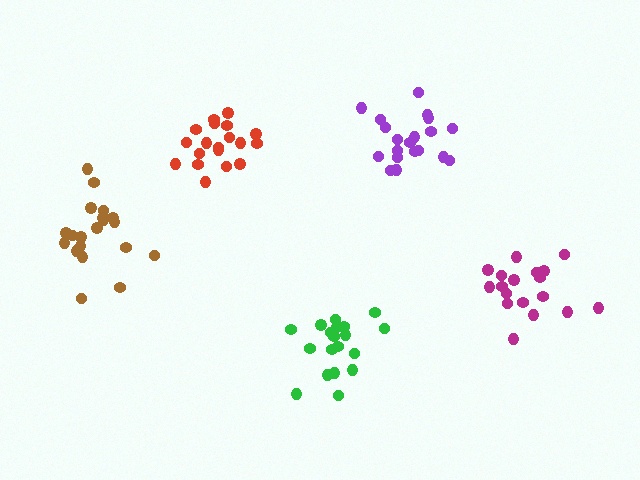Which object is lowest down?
The green cluster is bottommost.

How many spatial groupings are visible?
There are 5 spatial groupings.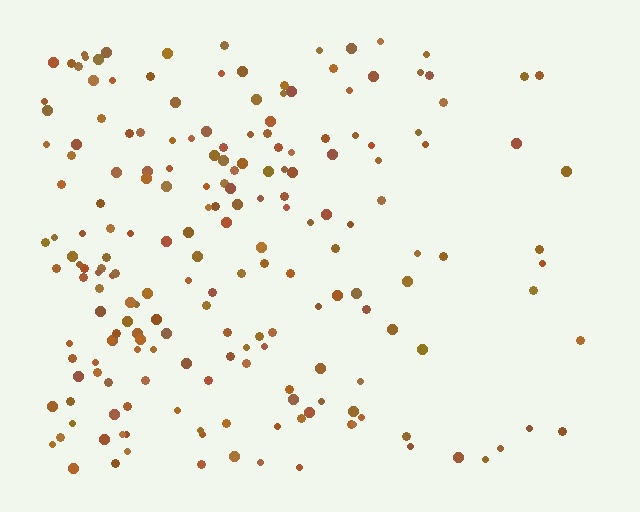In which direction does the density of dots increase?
From right to left, with the left side densest.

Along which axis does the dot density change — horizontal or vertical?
Horizontal.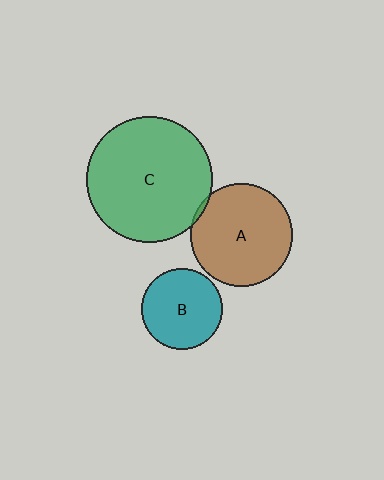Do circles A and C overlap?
Yes.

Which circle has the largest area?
Circle C (green).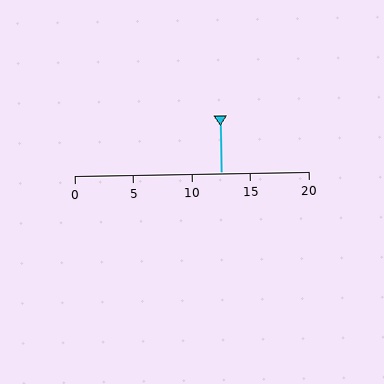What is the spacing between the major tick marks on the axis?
The major ticks are spaced 5 apart.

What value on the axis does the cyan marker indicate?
The marker indicates approximately 12.5.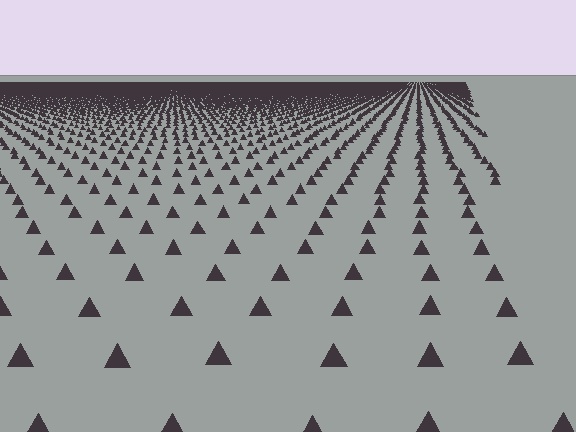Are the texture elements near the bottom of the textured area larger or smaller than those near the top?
Larger. Near the bottom, elements are closer to the viewer and appear at a bigger on-screen size.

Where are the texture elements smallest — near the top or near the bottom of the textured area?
Near the top.